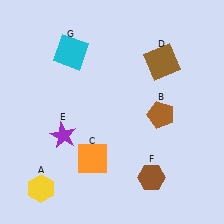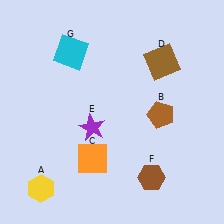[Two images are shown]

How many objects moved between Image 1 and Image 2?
1 object moved between the two images.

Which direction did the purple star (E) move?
The purple star (E) moved right.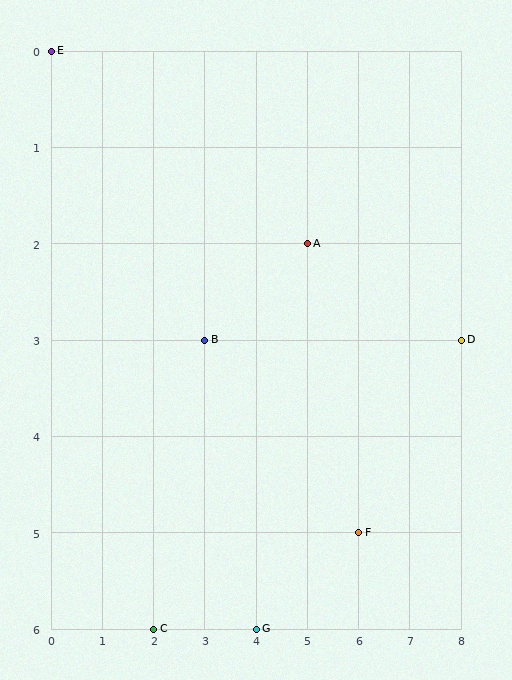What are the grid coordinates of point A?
Point A is at grid coordinates (5, 2).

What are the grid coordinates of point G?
Point G is at grid coordinates (4, 6).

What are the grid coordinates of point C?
Point C is at grid coordinates (2, 6).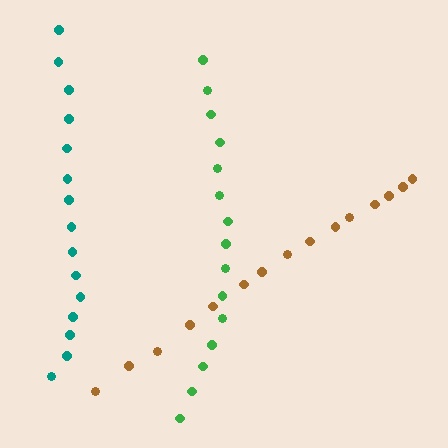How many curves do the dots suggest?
There are 3 distinct paths.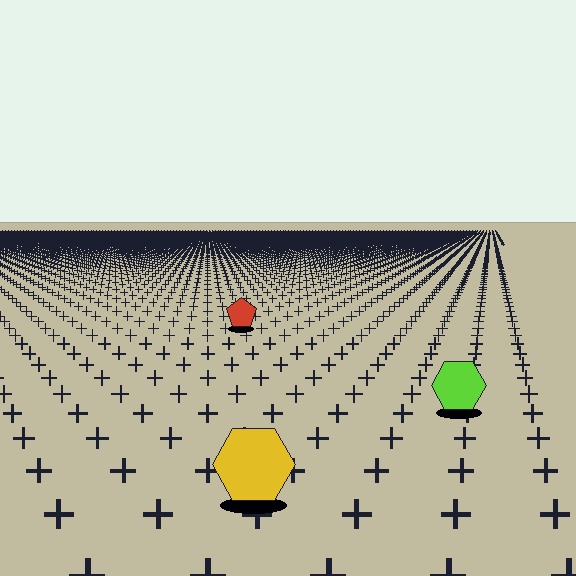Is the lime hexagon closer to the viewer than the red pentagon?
Yes. The lime hexagon is closer — you can tell from the texture gradient: the ground texture is coarser near it.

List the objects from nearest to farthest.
From nearest to farthest: the yellow hexagon, the lime hexagon, the red pentagon.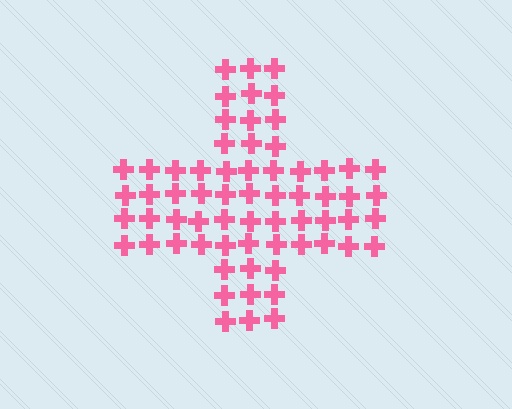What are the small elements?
The small elements are crosses.